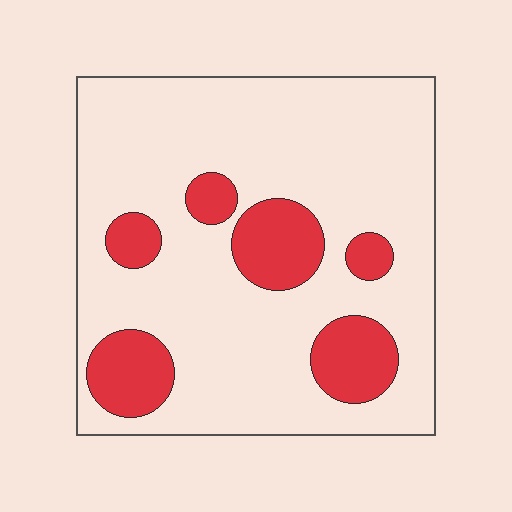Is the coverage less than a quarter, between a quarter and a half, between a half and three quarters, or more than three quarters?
Less than a quarter.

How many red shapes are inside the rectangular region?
6.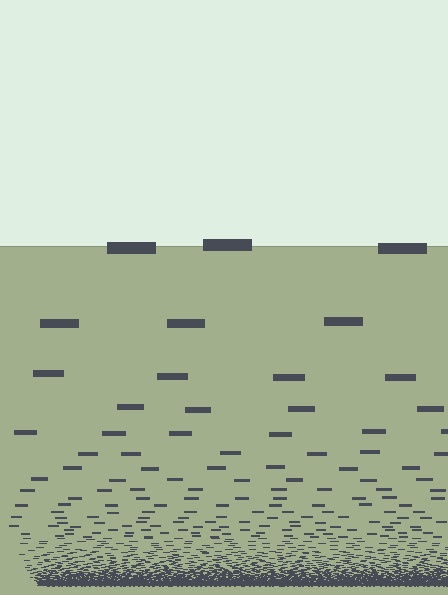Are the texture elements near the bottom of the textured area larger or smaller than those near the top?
Smaller. The gradient is inverted — elements near the bottom are smaller and denser.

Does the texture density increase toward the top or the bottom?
Density increases toward the bottom.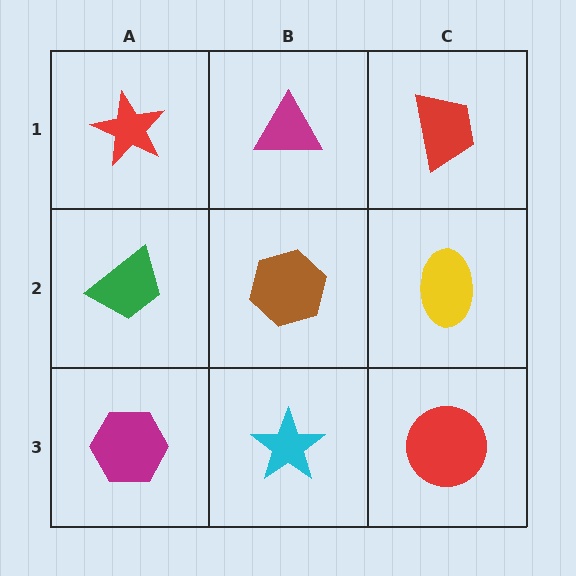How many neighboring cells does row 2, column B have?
4.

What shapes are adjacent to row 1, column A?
A green trapezoid (row 2, column A), a magenta triangle (row 1, column B).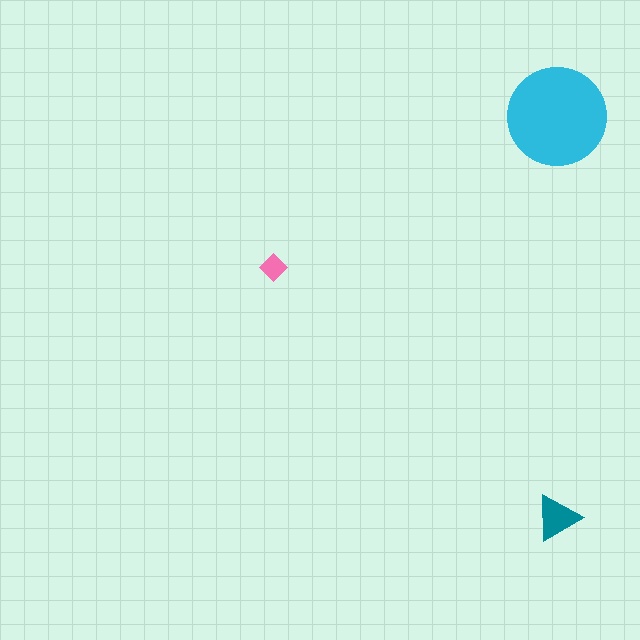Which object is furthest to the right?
The cyan circle is rightmost.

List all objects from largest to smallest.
The cyan circle, the teal triangle, the pink diamond.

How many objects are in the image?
There are 3 objects in the image.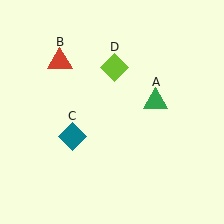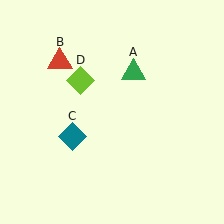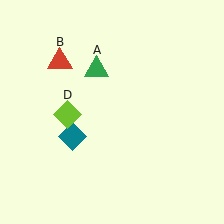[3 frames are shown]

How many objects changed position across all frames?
2 objects changed position: green triangle (object A), lime diamond (object D).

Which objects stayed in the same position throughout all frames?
Red triangle (object B) and teal diamond (object C) remained stationary.